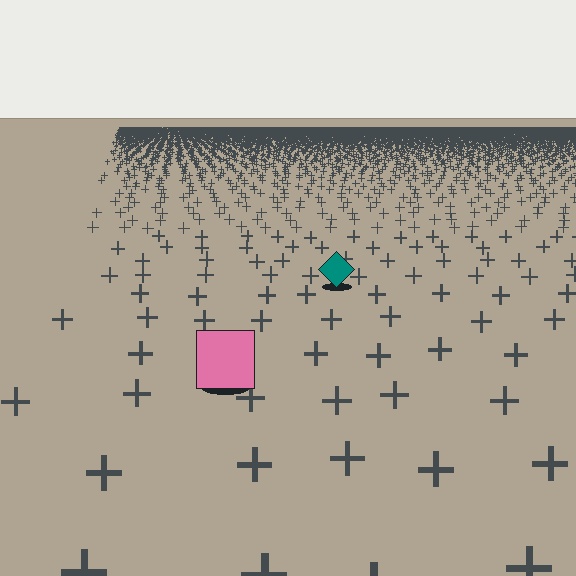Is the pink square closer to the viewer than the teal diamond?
Yes. The pink square is closer — you can tell from the texture gradient: the ground texture is coarser near it.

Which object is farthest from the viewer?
The teal diamond is farthest from the viewer. It appears smaller and the ground texture around it is denser.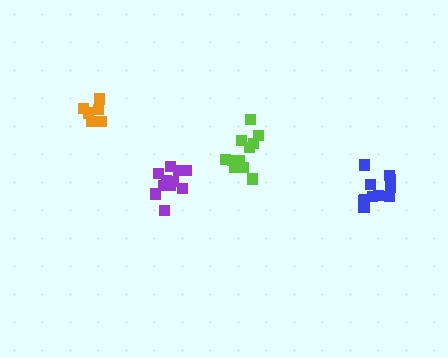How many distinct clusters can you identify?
There are 4 distinct clusters.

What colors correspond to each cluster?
The clusters are colored: lime, orange, purple, blue.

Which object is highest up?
The orange cluster is topmost.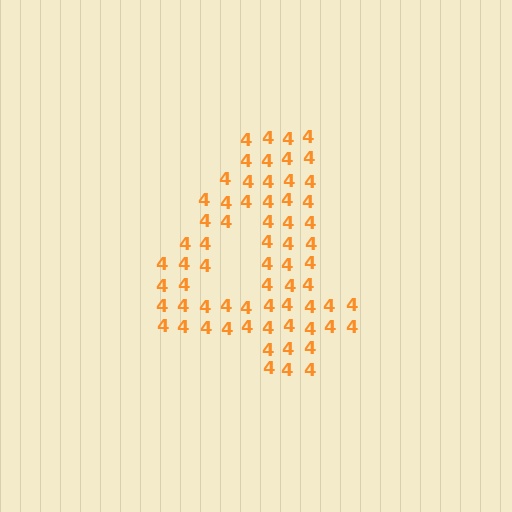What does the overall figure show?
The overall figure shows the digit 4.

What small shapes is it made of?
It is made of small digit 4's.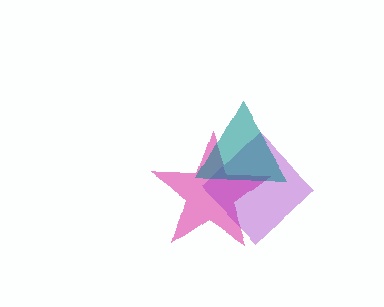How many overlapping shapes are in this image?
There are 3 overlapping shapes in the image.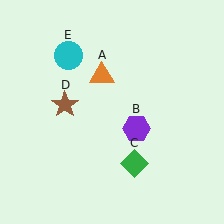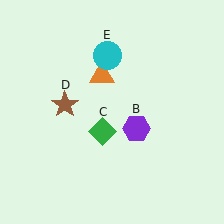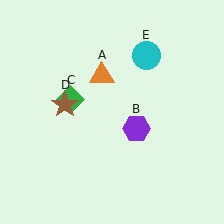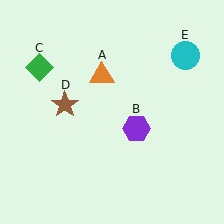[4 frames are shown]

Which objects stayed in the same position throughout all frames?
Orange triangle (object A) and purple hexagon (object B) and brown star (object D) remained stationary.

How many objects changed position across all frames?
2 objects changed position: green diamond (object C), cyan circle (object E).